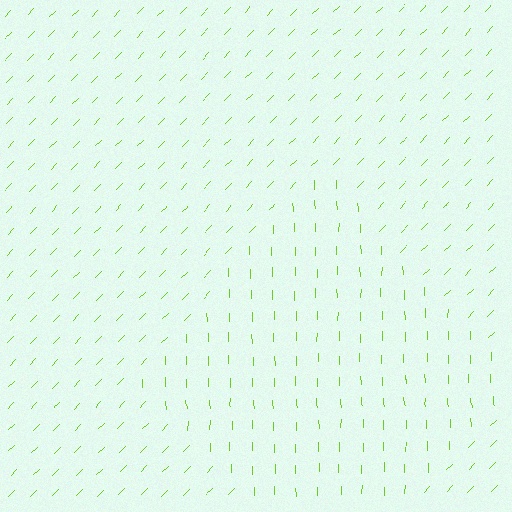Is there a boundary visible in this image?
Yes, there is a texture boundary formed by a change in line orientation.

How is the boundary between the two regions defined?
The boundary is defined purely by a change in line orientation (approximately 45 degrees difference). All lines are the same color and thickness.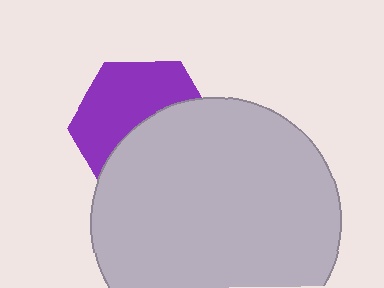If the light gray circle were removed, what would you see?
You would see the complete purple hexagon.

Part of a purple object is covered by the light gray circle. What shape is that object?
It is a hexagon.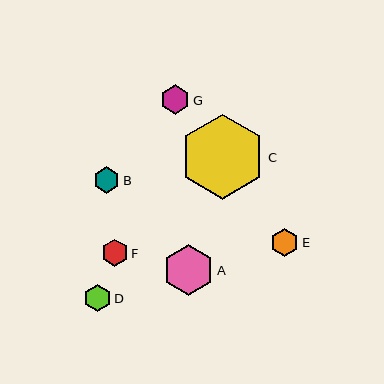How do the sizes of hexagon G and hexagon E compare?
Hexagon G and hexagon E are approximately the same size.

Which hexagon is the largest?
Hexagon C is the largest with a size of approximately 85 pixels.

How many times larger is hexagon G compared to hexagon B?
Hexagon G is approximately 1.1 times the size of hexagon B.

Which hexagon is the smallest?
Hexagon B is the smallest with a size of approximately 26 pixels.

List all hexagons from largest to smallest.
From largest to smallest: C, A, G, E, F, D, B.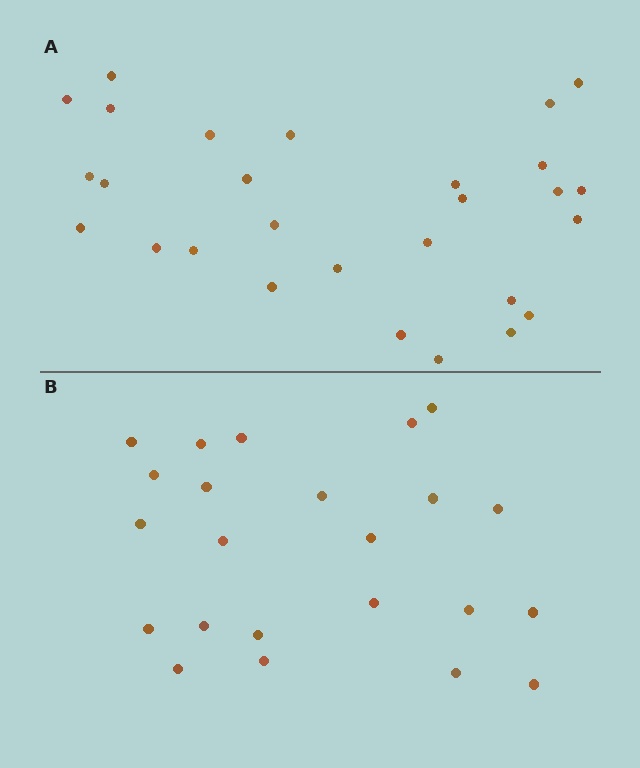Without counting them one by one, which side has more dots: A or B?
Region A (the top region) has more dots.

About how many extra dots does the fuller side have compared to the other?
Region A has about 5 more dots than region B.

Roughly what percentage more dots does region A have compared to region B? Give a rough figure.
About 20% more.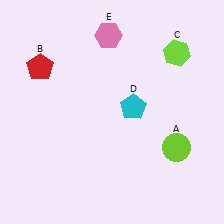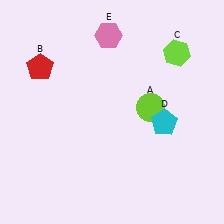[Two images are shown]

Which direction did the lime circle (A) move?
The lime circle (A) moved up.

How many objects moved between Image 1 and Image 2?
2 objects moved between the two images.